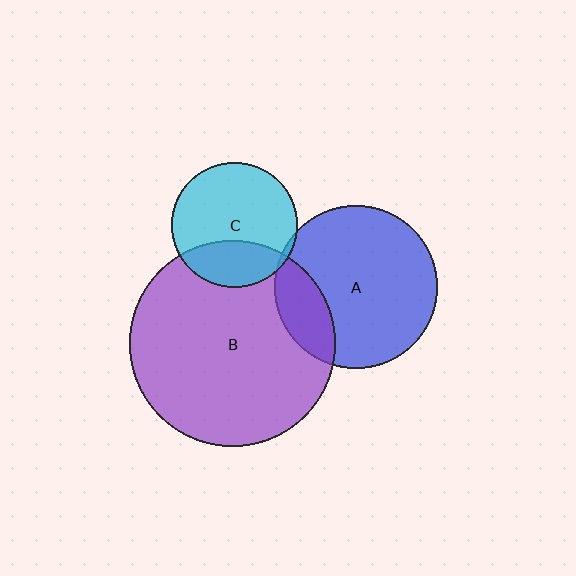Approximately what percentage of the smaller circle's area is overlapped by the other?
Approximately 20%.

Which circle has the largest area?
Circle B (purple).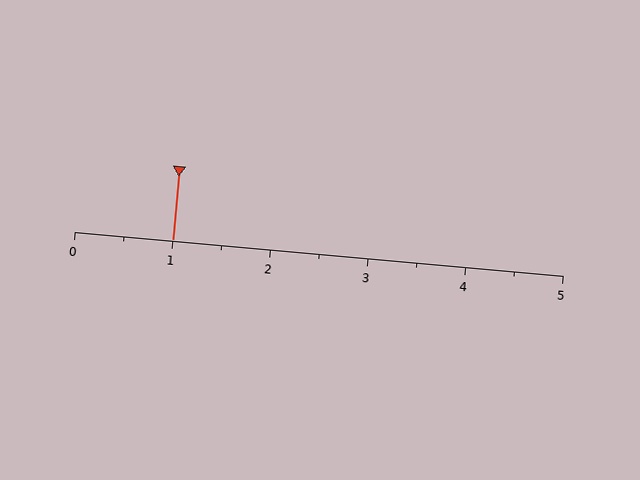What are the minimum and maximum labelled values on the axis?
The axis runs from 0 to 5.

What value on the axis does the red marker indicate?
The marker indicates approximately 1.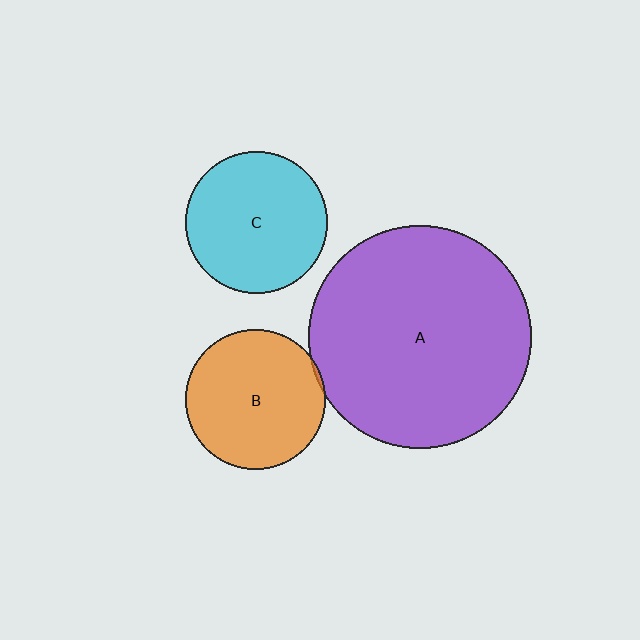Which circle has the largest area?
Circle A (purple).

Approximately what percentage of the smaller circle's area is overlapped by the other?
Approximately 5%.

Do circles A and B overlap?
Yes.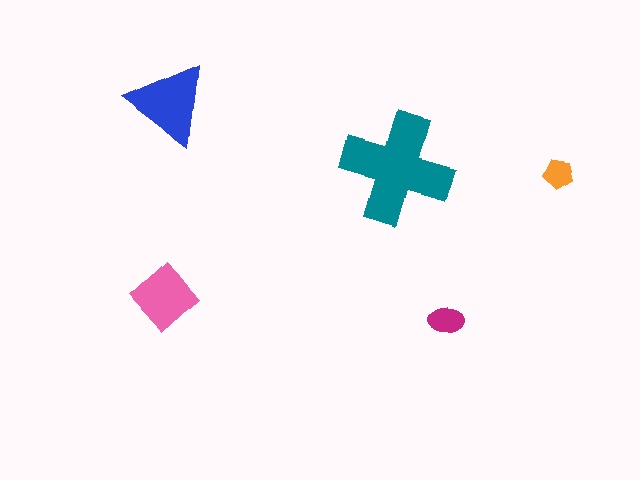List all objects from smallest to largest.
The orange pentagon, the magenta ellipse, the pink diamond, the blue triangle, the teal cross.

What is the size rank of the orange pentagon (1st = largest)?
5th.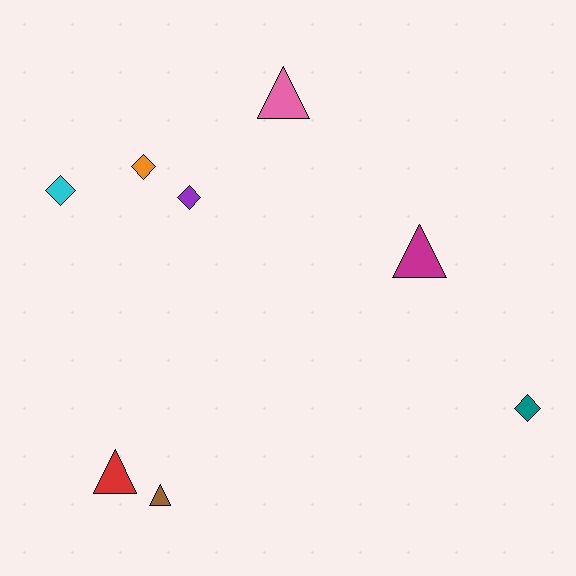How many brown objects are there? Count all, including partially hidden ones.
There is 1 brown object.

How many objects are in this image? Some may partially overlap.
There are 8 objects.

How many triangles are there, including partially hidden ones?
There are 4 triangles.